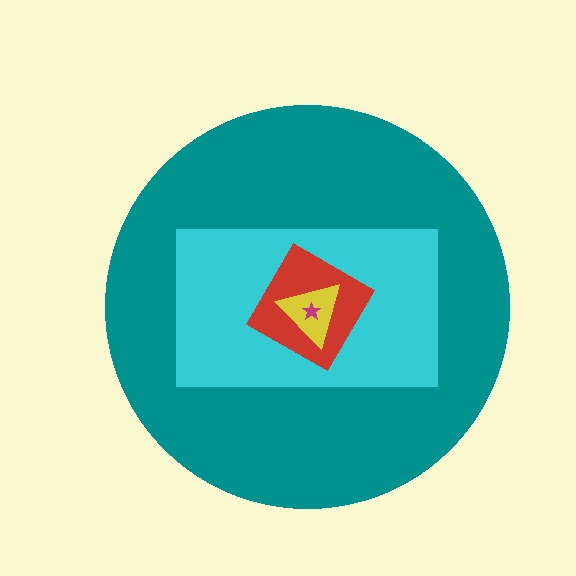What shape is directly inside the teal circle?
The cyan rectangle.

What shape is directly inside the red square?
The yellow triangle.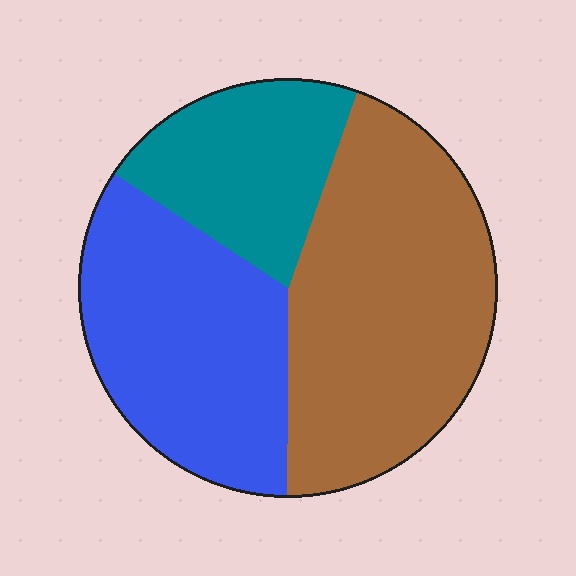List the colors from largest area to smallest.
From largest to smallest: brown, blue, teal.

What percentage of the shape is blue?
Blue covers roughly 35% of the shape.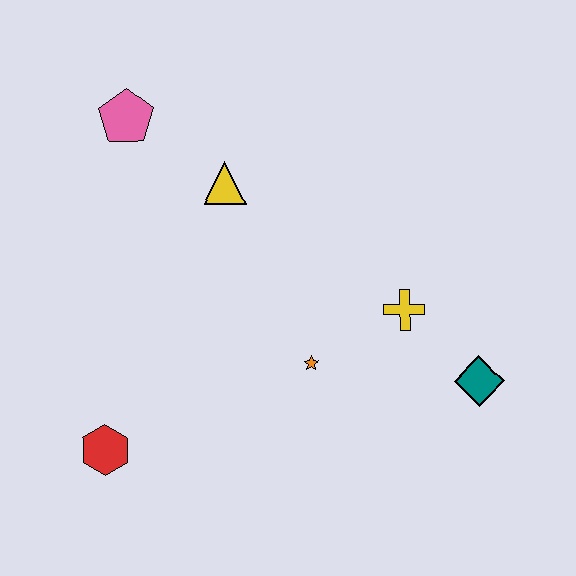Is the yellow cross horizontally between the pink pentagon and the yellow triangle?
No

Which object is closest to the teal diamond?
The yellow cross is closest to the teal diamond.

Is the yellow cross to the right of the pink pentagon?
Yes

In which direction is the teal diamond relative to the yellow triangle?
The teal diamond is to the right of the yellow triangle.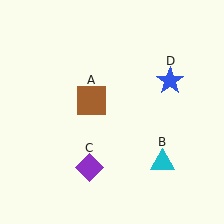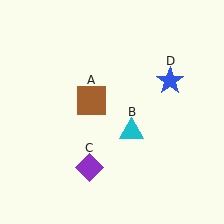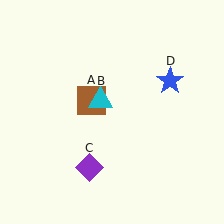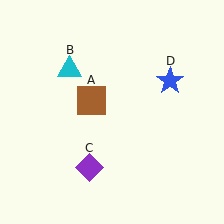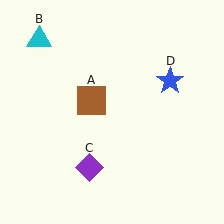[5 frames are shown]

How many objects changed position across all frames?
1 object changed position: cyan triangle (object B).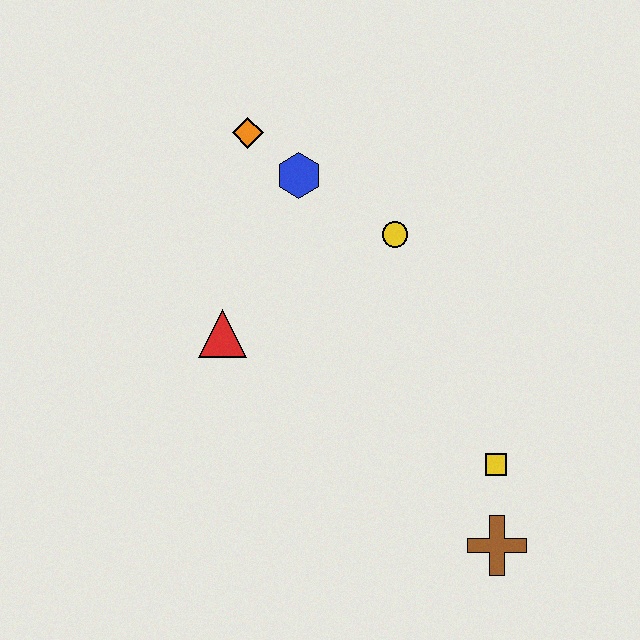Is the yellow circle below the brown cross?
No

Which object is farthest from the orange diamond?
The brown cross is farthest from the orange diamond.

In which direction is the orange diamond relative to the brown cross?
The orange diamond is above the brown cross.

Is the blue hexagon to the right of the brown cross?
No